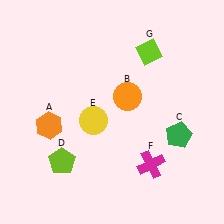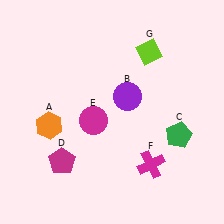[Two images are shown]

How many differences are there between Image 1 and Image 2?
There are 3 differences between the two images.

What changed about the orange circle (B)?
In Image 1, B is orange. In Image 2, it changed to purple.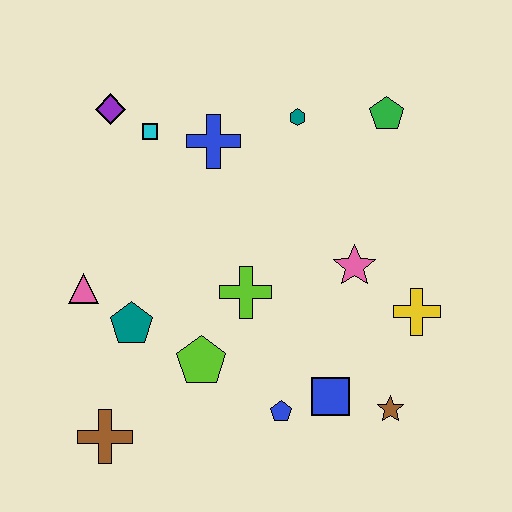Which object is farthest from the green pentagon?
The brown cross is farthest from the green pentagon.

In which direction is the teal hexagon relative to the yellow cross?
The teal hexagon is above the yellow cross.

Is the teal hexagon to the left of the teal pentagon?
No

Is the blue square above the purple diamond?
No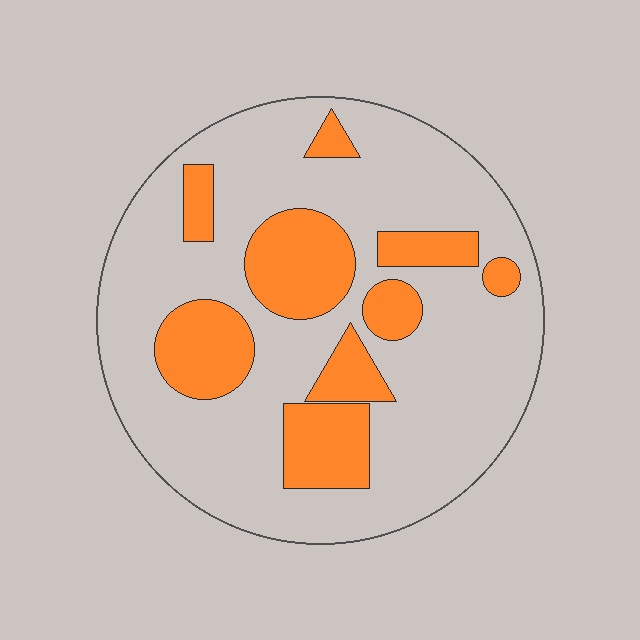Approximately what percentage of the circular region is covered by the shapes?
Approximately 25%.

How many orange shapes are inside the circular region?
9.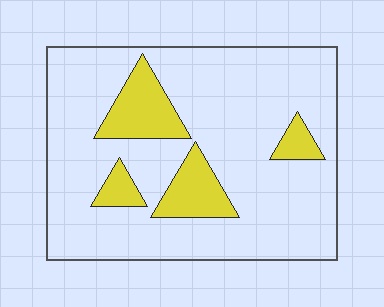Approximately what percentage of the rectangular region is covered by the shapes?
Approximately 15%.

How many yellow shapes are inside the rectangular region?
4.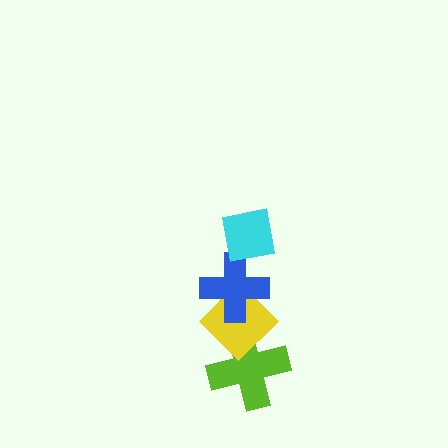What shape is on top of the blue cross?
The cyan square is on top of the blue cross.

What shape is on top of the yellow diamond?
The blue cross is on top of the yellow diamond.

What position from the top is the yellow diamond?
The yellow diamond is 3rd from the top.